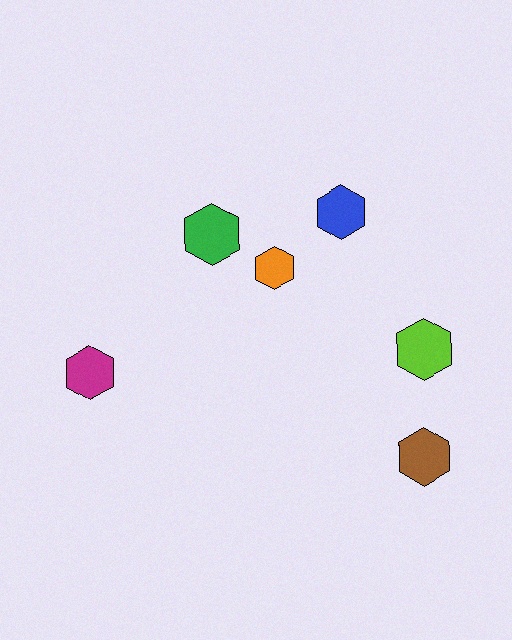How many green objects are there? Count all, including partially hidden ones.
There is 1 green object.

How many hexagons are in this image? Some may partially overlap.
There are 6 hexagons.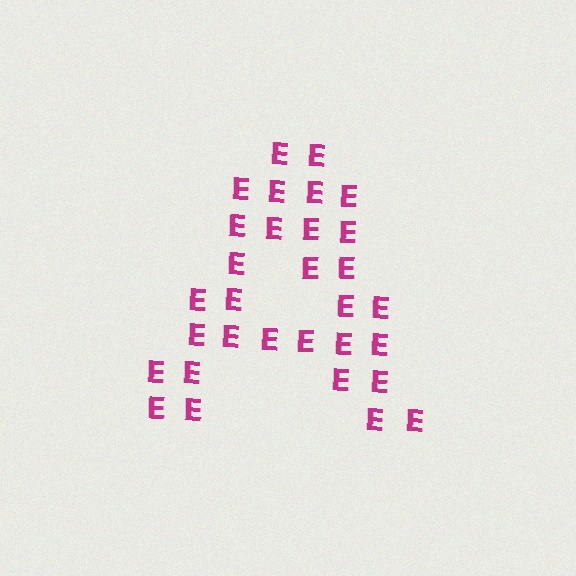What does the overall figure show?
The overall figure shows the letter A.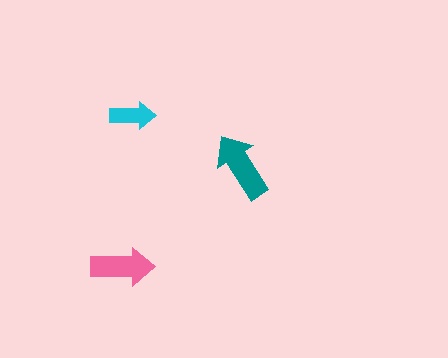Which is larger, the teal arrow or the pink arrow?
The teal one.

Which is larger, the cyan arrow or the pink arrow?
The pink one.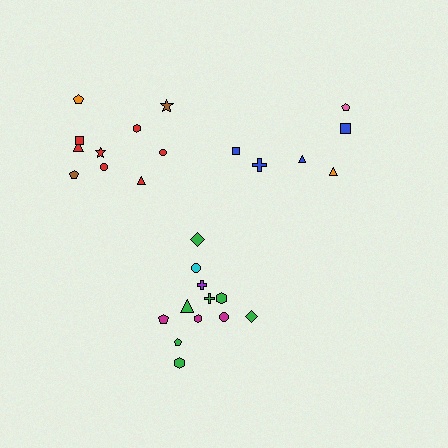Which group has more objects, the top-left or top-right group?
The top-left group.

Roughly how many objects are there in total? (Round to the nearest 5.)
Roughly 30 objects in total.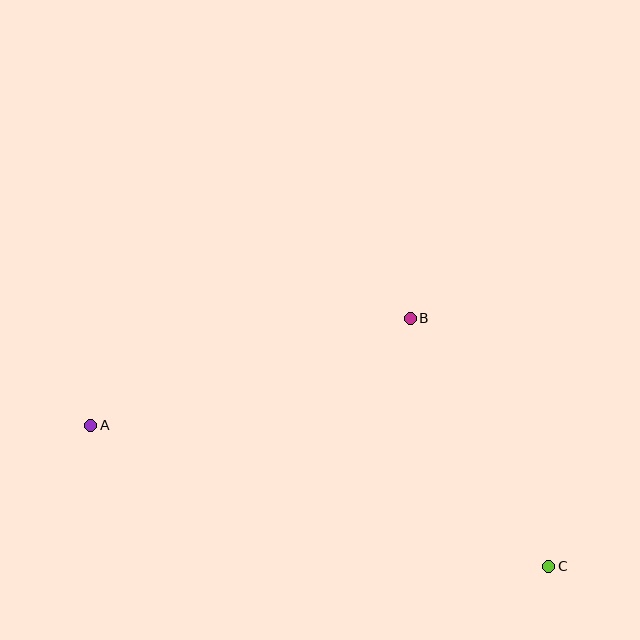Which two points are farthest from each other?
Points A and C are farthest from each other.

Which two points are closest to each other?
Points B and C are closest to each other.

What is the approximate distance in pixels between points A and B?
The distance between A and B is approximately 337 pixels.